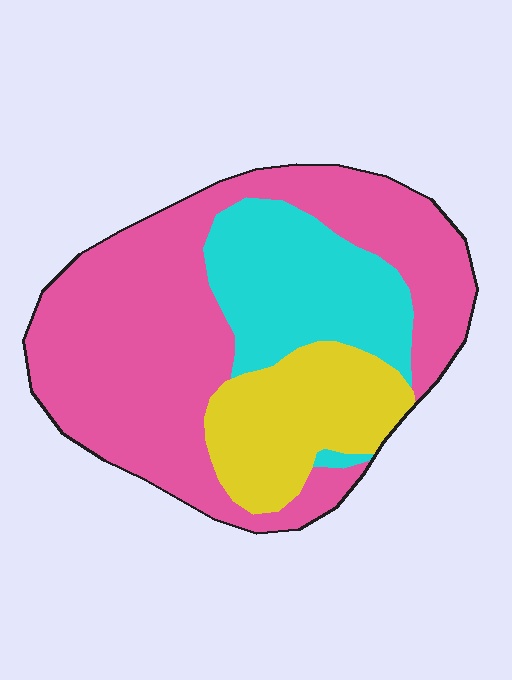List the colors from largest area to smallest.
From largest to smallest: pink, cyan, yellow.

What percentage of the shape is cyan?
Cyan takes up about one fifth (1/5) of the shape.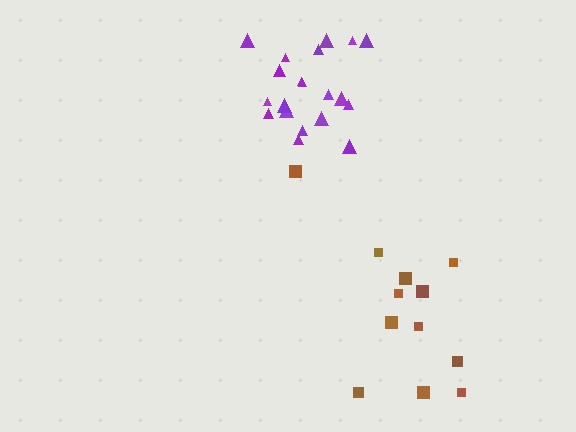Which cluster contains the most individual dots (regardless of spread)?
Purple (20).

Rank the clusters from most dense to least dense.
purple, brown.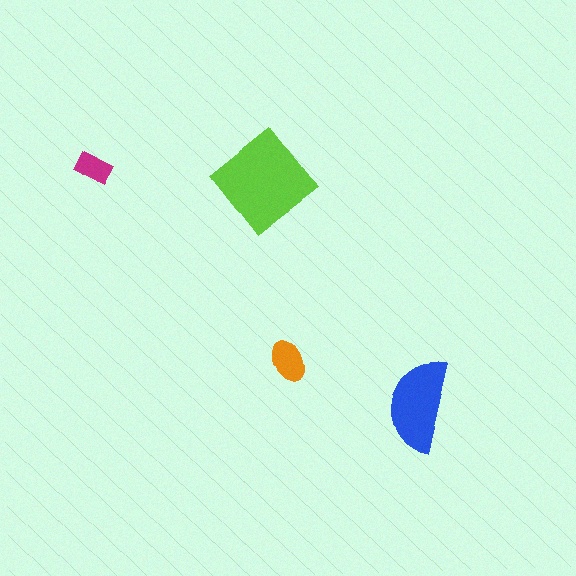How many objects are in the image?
There are 4 objects in the image.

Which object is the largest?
The lime diamond.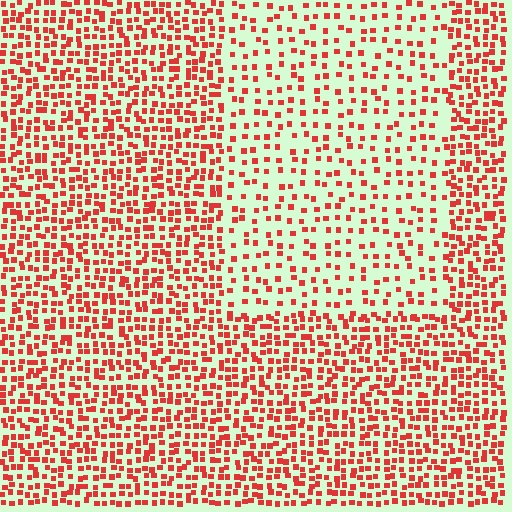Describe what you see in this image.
The image contains small red elements arranged at two different densities. A rectangle-shaped region is visible where the elements are less densely packed than the surrounding area.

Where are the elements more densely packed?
The elements are more densely packed outside the rectangle boundary.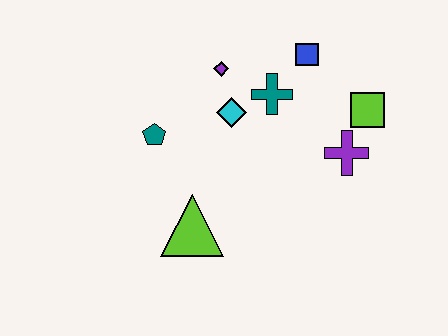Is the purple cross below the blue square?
Yes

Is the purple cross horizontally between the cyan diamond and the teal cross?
No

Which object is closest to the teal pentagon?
The cyan diamond is closest to the teal pentagon.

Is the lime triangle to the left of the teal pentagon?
No